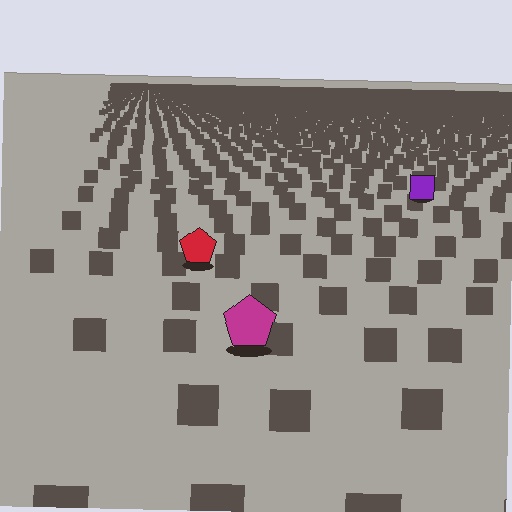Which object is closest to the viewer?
The magenta pentagon is closest. The texture marks near it are larger and more spread out.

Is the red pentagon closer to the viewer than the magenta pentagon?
No. The magenta pentagon is closer — you can tell from the texture gradient: the ground texture is coarser near it.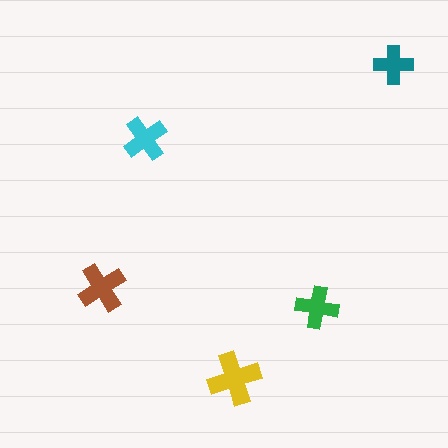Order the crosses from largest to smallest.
the yellow one, the brown one, the cyan one, the green one, the teal one.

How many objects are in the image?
There are 5 objects in the image.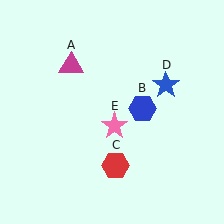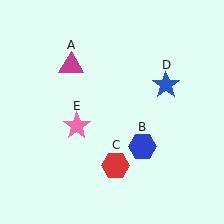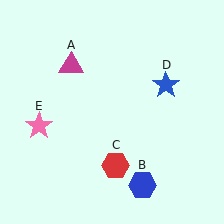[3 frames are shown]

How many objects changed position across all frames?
2 objects changed position: blue hexagon (object B), pink star (object E).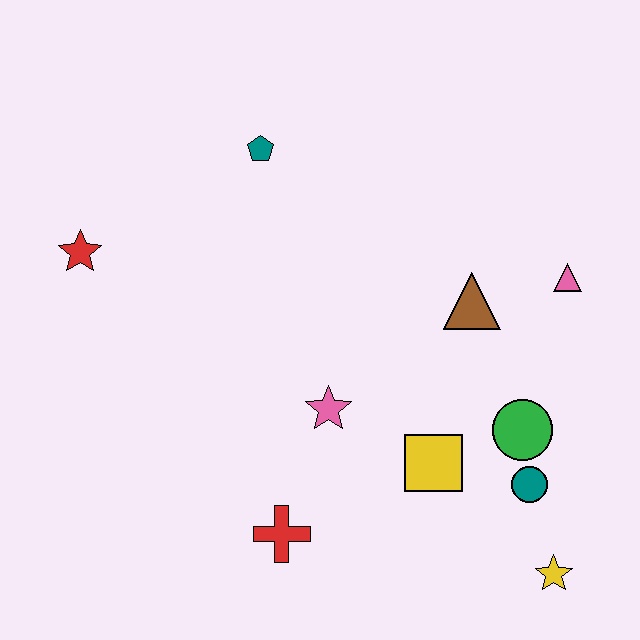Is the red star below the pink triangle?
No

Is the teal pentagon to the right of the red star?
Yes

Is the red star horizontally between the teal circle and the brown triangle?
No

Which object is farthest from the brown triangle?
The red star is farthest from the brown triangle.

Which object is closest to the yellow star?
The teal circle is closest to the yellow star.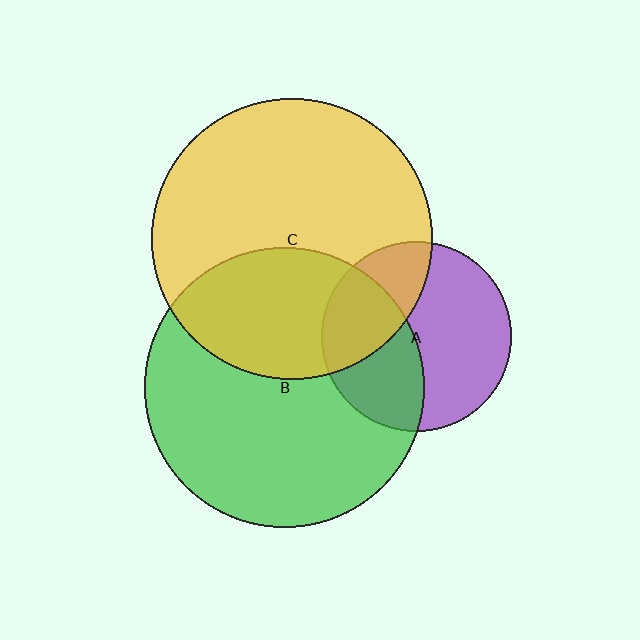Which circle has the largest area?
Circle C (yellow).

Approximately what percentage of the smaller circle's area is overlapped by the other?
Approximately 30%.